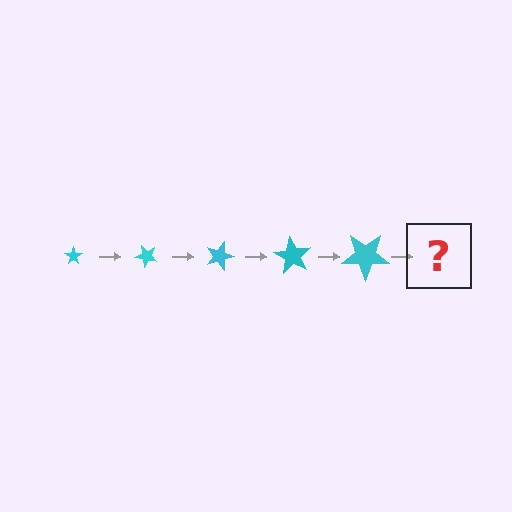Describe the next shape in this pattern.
It should be a star, larger than the previous one and rotated 225 degrees from the start.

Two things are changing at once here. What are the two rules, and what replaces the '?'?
The two rules are that the star grows larger each step and it rotates 45 degrees each step. The '?' should be a star, larger than the previous one and rotated 225 degrees from the start.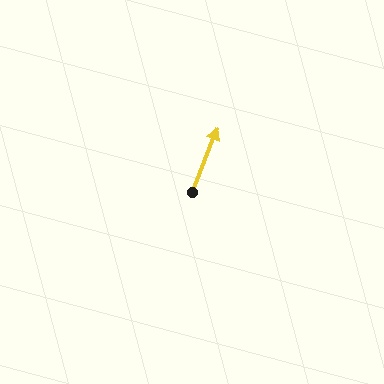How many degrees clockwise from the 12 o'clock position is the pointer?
Approximately 21 degrees.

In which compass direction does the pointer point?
North.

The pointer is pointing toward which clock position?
Roughly 1 o'clock.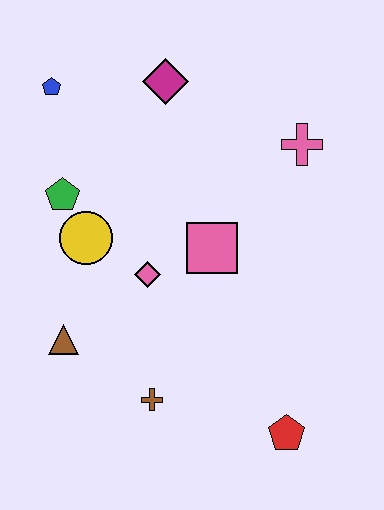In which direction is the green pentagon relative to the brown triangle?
The green pentagon is above the brown triangle.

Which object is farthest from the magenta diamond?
The red pentagon is farthest from the magenta diamond.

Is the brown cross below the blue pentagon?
Yes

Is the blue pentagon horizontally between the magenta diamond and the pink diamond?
No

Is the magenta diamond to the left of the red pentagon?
Yes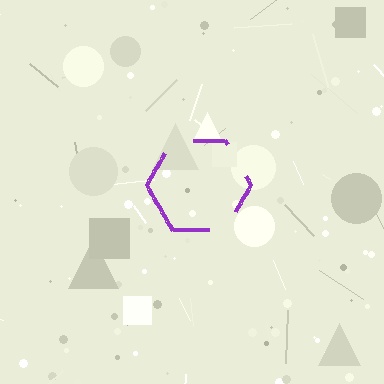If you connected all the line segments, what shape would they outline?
They would outline a hexagon.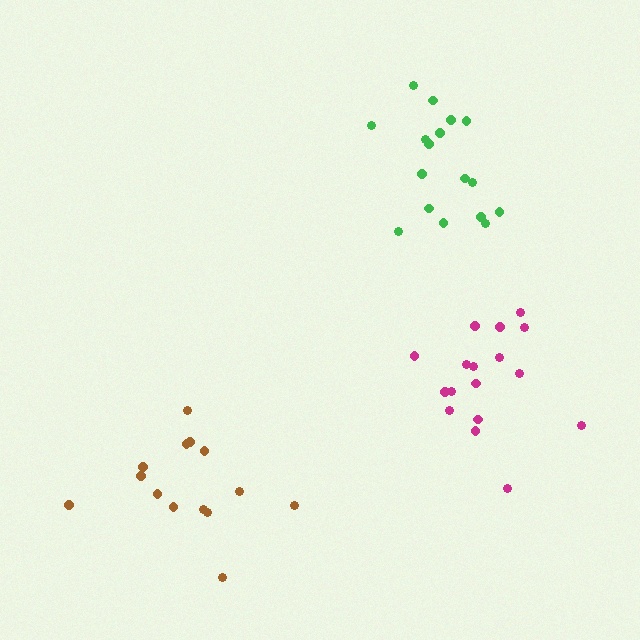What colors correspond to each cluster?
The clusters are colored: green, magenta, brown.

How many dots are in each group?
Group 1: 17 dots, Group 2: 17 dots, Group 3: 14 dots (48 total).